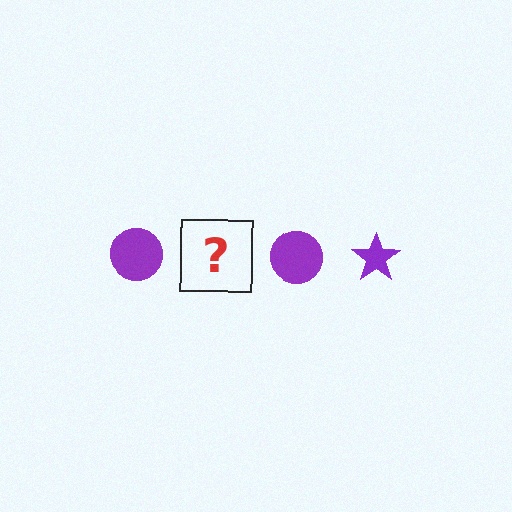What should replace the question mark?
The question mark should be replaced with a purple star.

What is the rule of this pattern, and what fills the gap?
The rule is that the pattern cycles through circle, star shapes in purple. The gap should be filled with a purple star.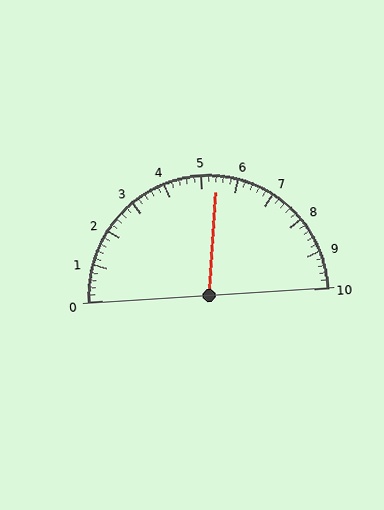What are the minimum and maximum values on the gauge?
The gauge ranges from 0 to 10.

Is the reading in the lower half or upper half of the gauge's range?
The reading is in the upper half of the range (0 to 10).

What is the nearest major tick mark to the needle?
The nearest major tick mark is 5.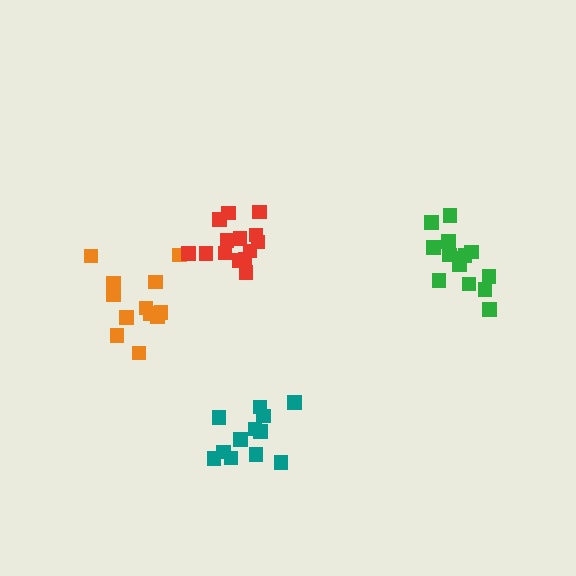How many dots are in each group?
Group 1: 12 dots, Group 2: 12 dots, Group 3: 14 dots, Group 4: 14 dots (52 total).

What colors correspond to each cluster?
The clusters are colored: orange, teal, green, red.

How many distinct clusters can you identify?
There are 4 distinct clusters.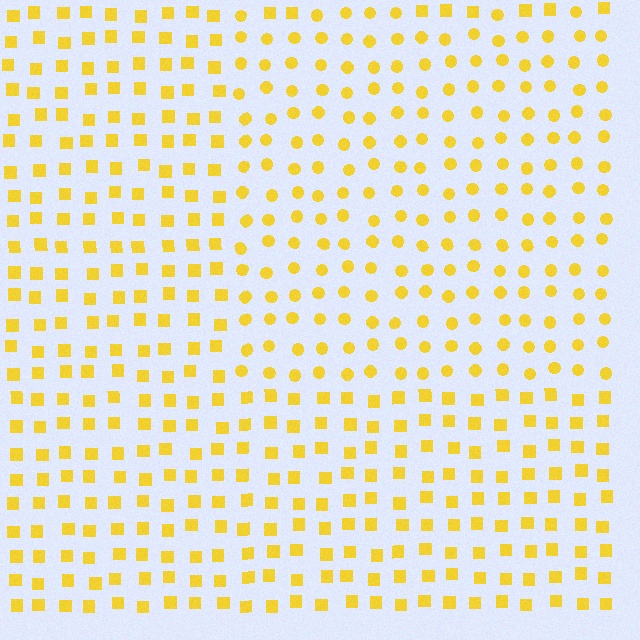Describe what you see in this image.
The image is filled with small yellow elements arranged in a uniform grid. A rectangle-shaped region contains circles, while the surrounding area contains squares. The boundary is defined purely by the change in element shape.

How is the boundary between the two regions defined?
The boundary is defined by a change in element shape: circles inside vs. squares outside. All elements share the same color and spacing.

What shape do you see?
I see a rectangle.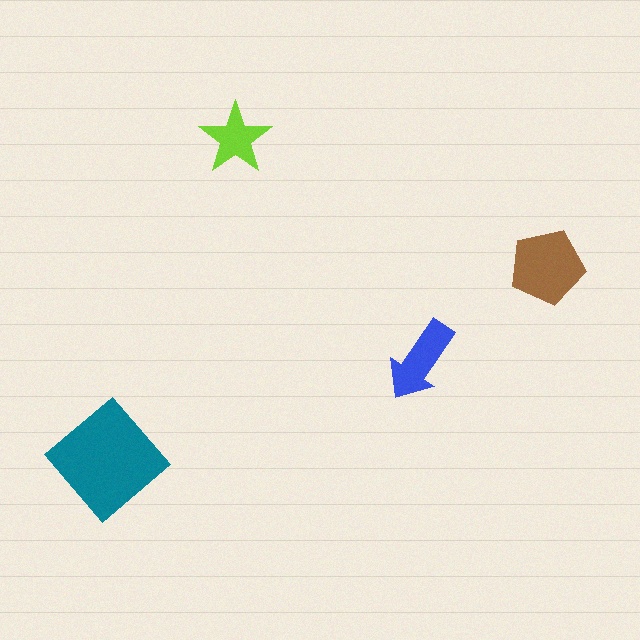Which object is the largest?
The teal diamond.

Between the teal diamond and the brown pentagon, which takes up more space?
The teal diamond.